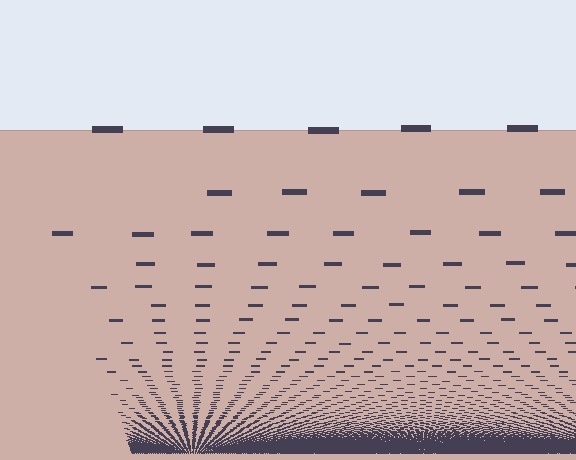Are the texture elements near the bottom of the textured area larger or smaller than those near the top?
Smaller. The gradient is inverted — elements near the bottom are smaller and denser.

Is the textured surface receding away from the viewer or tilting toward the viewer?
The surface appears to tilt toward the viewer. Texture elements get larger and sparser toward the top.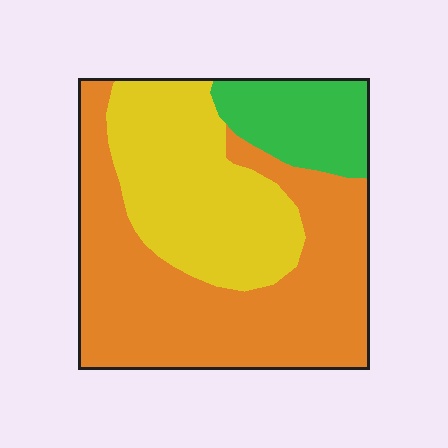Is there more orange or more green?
Orange.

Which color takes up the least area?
Green, at roughly 15%.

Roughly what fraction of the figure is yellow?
Yellow takes up between a quarter and a half of the figure.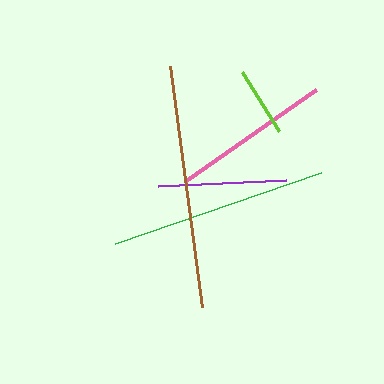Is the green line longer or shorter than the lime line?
The green line is longer than the lime line.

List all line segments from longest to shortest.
From longest to shortest: brown, green, pink, purple, lime.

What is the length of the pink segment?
The pink segment is approximately 159 pixels long.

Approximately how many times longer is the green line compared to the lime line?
The green line is approximately 3.1 times the length of the lime line.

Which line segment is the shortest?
The lime line is the shortest at approximately 70 pixels.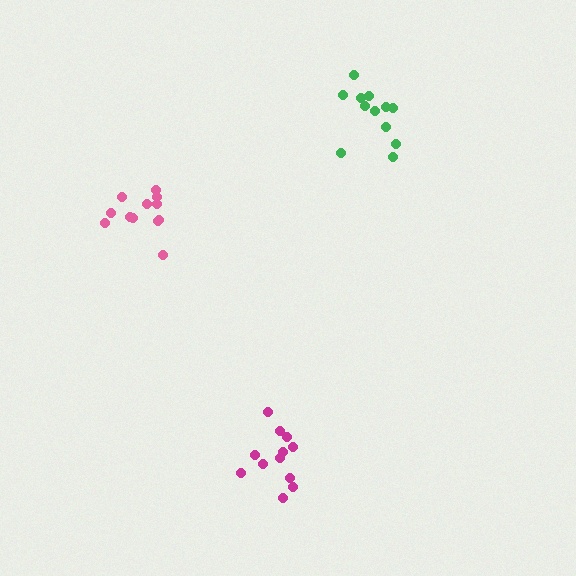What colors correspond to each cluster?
The clusters are colored: green, pink, magenta.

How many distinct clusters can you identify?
There are 3 distinct clusters.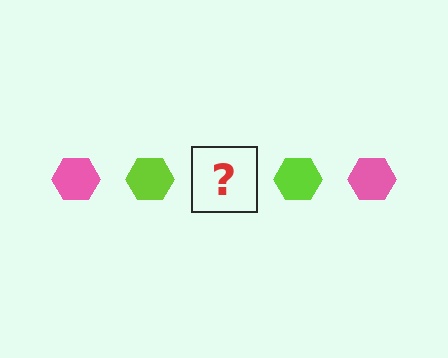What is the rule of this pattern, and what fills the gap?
The rule is that the pattern cycles through pink, lime hexagons. The gap should be filled with a pink hexagon.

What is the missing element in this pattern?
The missing element is a pink hexagon.